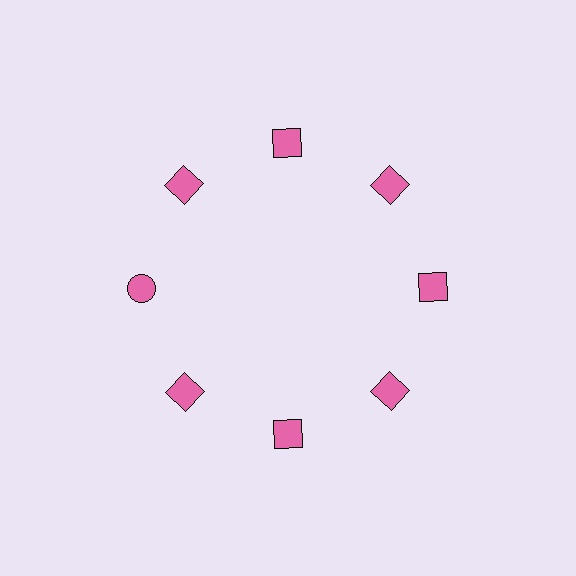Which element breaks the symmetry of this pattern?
The pink circle at roughly the 9 o'clock position breaks the symmetry. All other shapes are pink squares.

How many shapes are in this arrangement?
There are 8 shapes arranged in a ring pattern.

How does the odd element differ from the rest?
It has a different shape: circle instead of square.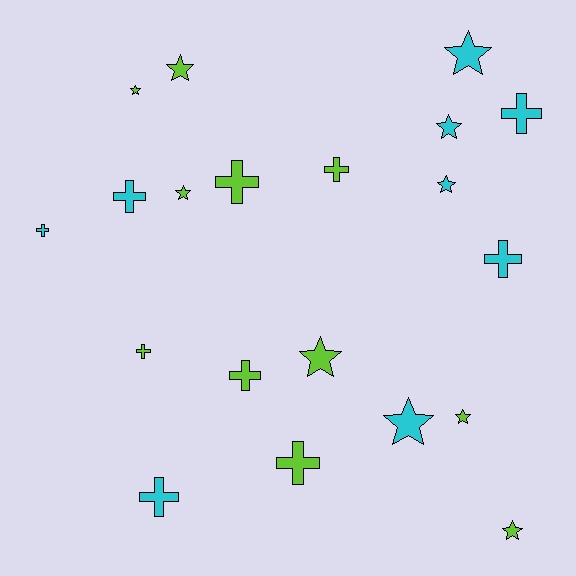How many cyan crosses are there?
There are 5 cyan crosses.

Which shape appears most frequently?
Star, with 10 objects.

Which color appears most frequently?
Lime, with 11 objects.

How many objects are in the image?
There are 20 objects.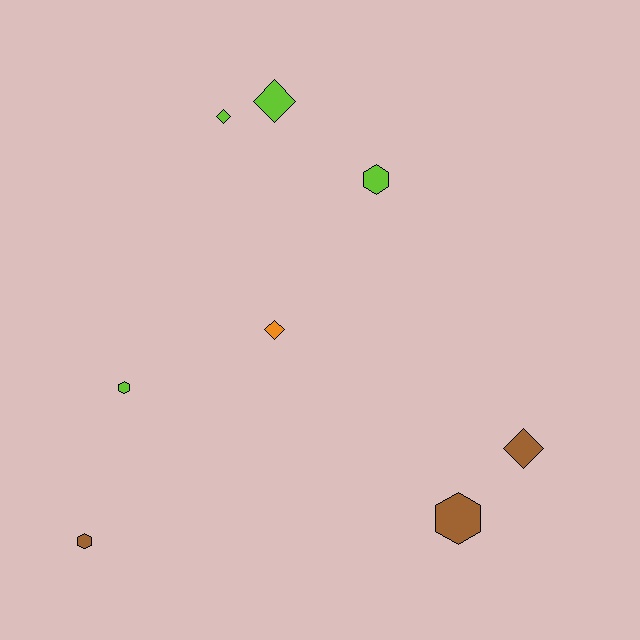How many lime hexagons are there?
There are 2 lime hexagons.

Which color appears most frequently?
Lime, with 4 objects.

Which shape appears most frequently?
Hexagon, with 4 objects.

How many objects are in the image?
There are 8 objects.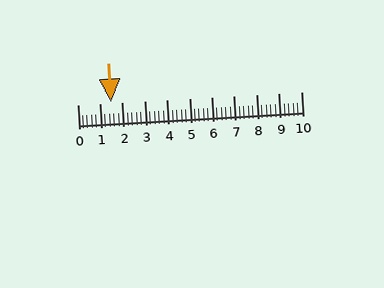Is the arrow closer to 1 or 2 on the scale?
The arrow is closer to 2.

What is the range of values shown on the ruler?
The ruler shows values from 0 to 10.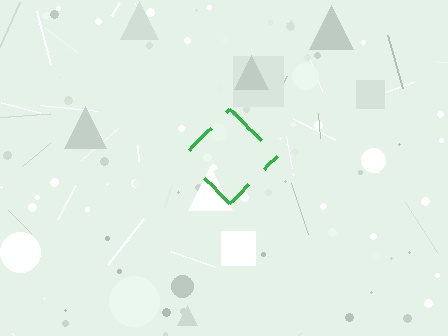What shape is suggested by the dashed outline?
The dashed outline suggests a diamond.